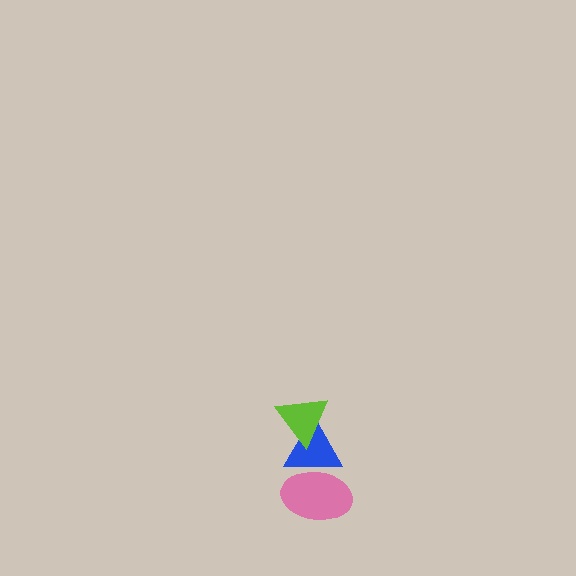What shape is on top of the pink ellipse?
The blue triangle is on top of the pink ellipse.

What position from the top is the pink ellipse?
The pink ellipse is 3rd from the top.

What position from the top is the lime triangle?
The lime triangle is 1st from the top.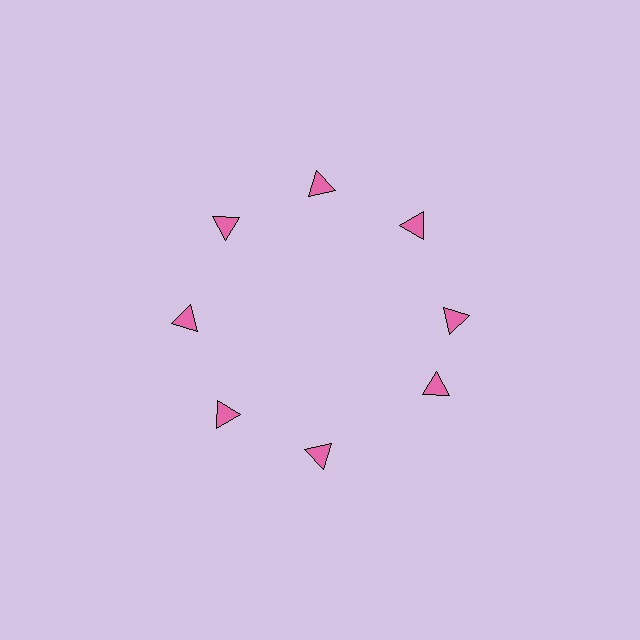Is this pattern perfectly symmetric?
No. The 8 pink triangles are arranged in a ring, but one element near the 4 o'clock position is rotated out of alignment along the ring, breaking the 8-fold rotational symmetry.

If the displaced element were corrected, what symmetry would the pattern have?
It would have 8-fold rotational symmetry — the pattern would map onto itself every 45 degrees.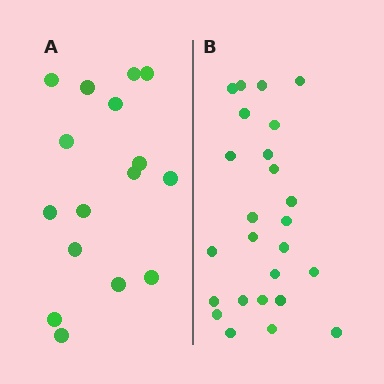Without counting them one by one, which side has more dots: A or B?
Region B (the right region) has more dots.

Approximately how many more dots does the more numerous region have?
Region B has roughly 8 or so more dots than region A.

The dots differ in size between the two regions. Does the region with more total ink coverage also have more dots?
No. Region A has more total ink coverage because its dots are larger, but region B actually contains more individual dots. Total area can be misleading — the number of items is what matters here.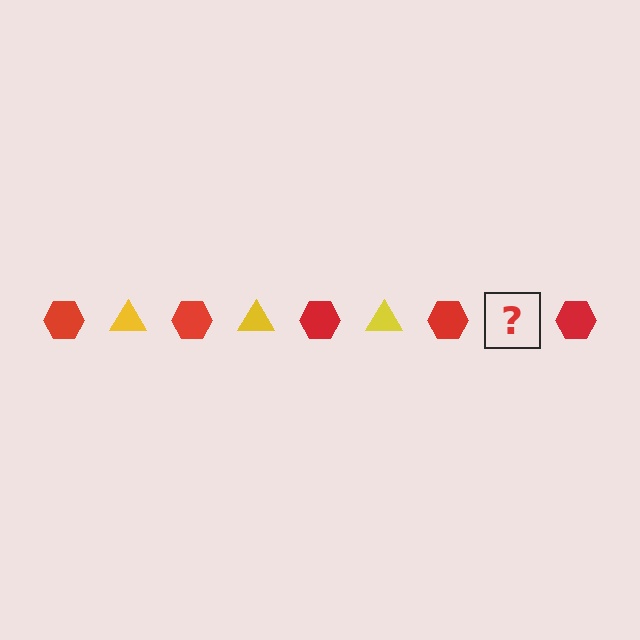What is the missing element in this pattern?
The missing element is a yellow triangle.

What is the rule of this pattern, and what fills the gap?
The rule is that the pattern alternates between red hexagon and yellow triangle. The gap should be filled with a yellow triangle.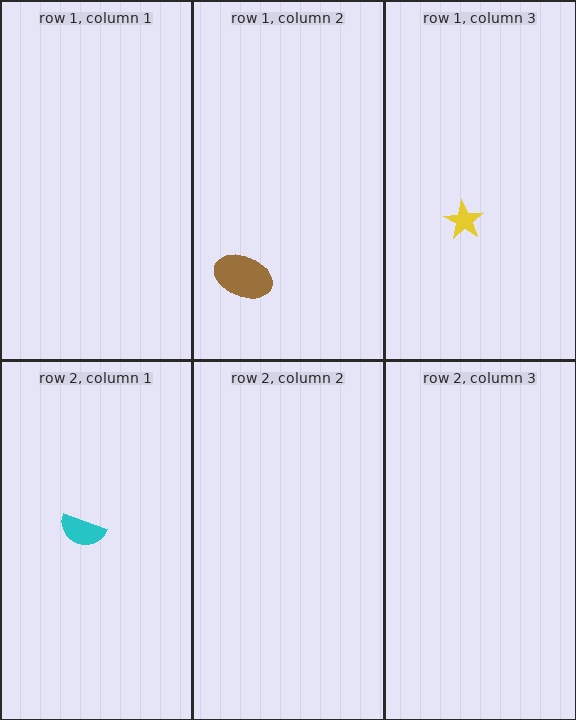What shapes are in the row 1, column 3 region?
The yellow star.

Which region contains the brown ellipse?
The row 1, column 2 region.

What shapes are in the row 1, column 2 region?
The brown ellipse.